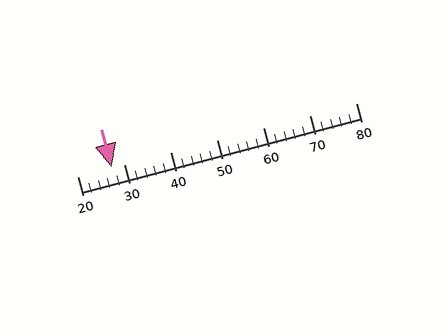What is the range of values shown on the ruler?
The ruler shows values from 20 to 80.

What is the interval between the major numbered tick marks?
The major tick marks are spaced 10 units apart.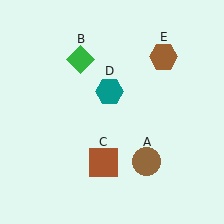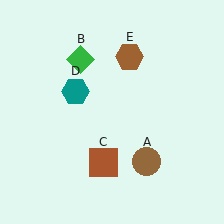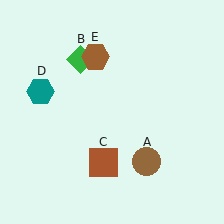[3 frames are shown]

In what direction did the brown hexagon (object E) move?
The brown hexagon (object E) moved left.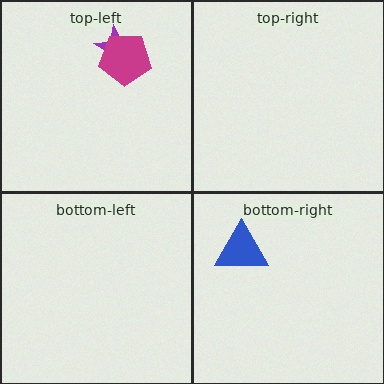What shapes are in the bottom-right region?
The blue triangle.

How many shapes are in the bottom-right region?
1.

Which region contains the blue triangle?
The bottom-right region.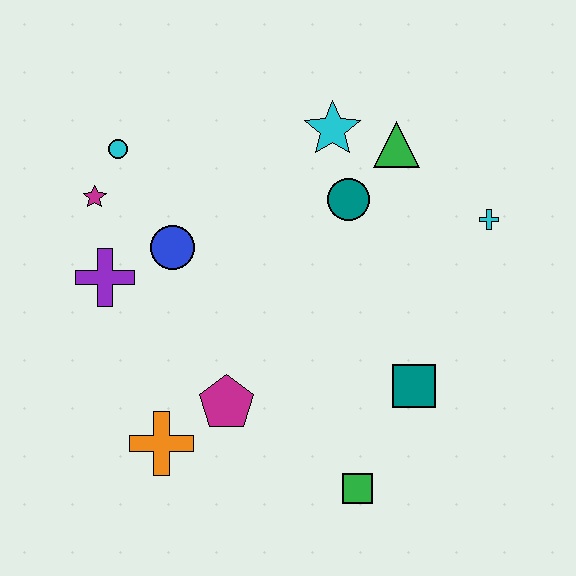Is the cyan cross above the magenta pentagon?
Yes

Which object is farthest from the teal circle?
The orange cross is farthest from the teal circle.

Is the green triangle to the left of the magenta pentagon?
No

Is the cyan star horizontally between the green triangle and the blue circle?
Yes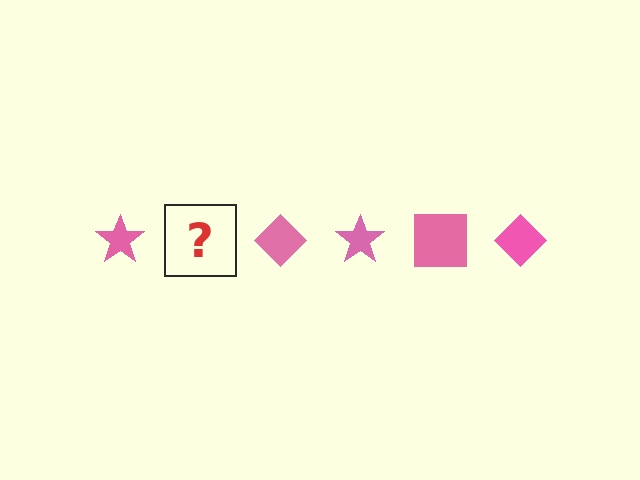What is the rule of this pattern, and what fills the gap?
The rule is that the pattern cycles through star, square, diamond shapes in pink. The gap should be filled with a pink square.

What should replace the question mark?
The question mark should be replaced with a pink square.